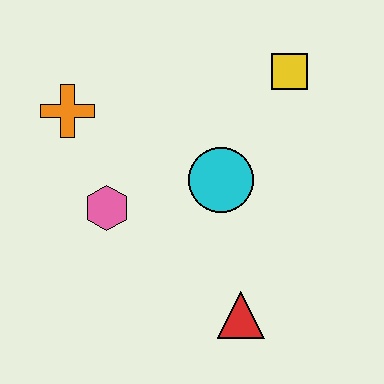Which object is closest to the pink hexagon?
The orange cross is closest to the pink hexagon.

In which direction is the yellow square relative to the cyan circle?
The yellow square is above the cyan circle.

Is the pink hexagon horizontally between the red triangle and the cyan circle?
No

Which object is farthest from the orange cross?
The red triangle is farthest from the orange cross.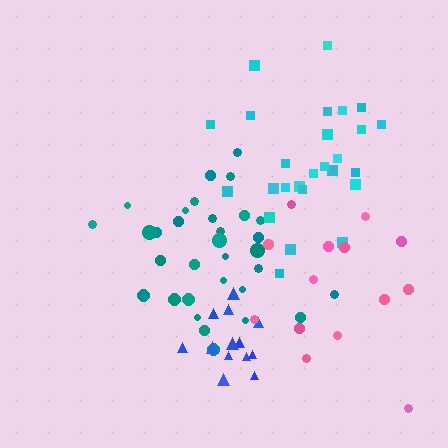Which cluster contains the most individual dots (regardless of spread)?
Teal (32).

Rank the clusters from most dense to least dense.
blue, cyan, teal, pink.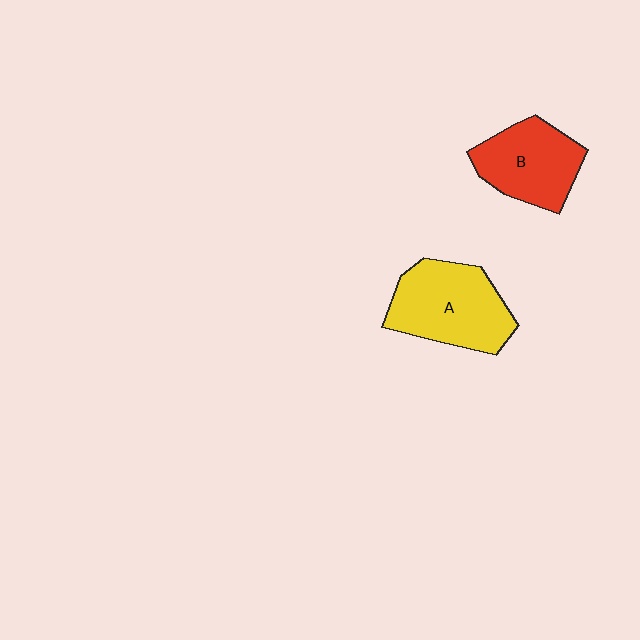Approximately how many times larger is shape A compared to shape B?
Approximately 1.2 times.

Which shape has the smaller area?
Shape B (red).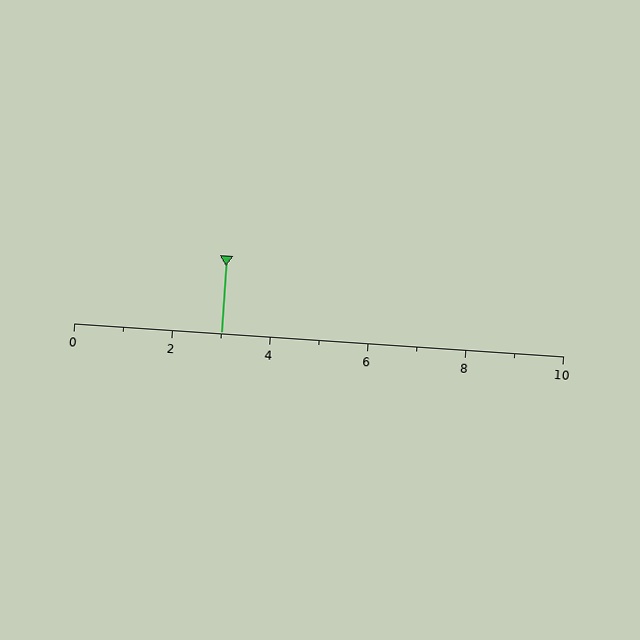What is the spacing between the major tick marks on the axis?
The major ticks are spaced 2 apart.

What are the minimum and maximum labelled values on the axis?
The axis runs from 0 to 10.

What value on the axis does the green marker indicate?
The marker indicates approximately 3.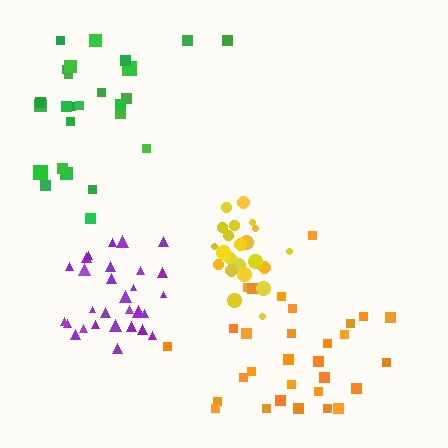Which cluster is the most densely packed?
Purple.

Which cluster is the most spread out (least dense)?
Green.